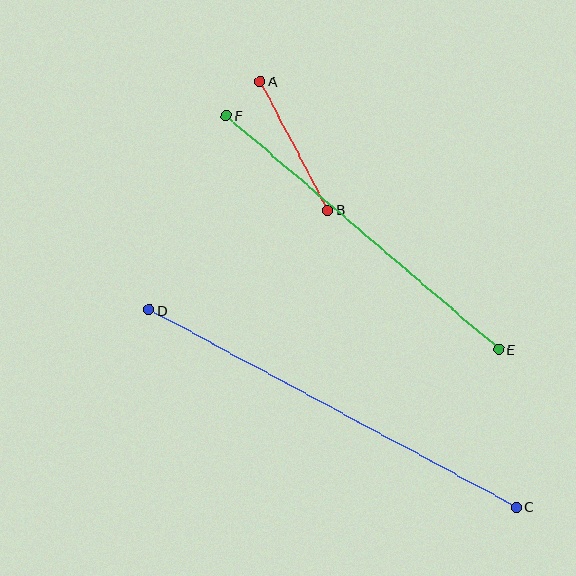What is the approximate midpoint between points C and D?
The midpoint is at approximately (333, 409) pixels.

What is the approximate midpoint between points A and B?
The midpoint is at approximately (294, 146) pixels.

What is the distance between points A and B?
The distance is approximately 146 pixels.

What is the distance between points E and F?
The distance is approximately 359 pixels.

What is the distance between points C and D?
The distance is approximately 417 pixels.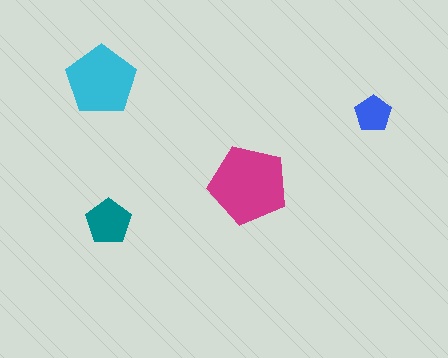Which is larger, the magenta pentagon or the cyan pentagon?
The magenta one.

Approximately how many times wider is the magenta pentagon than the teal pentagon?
About 1.5 times wider.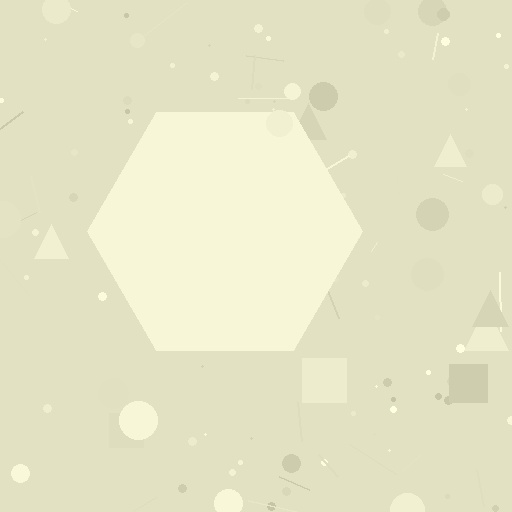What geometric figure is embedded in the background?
A hexagon is embedded in the background.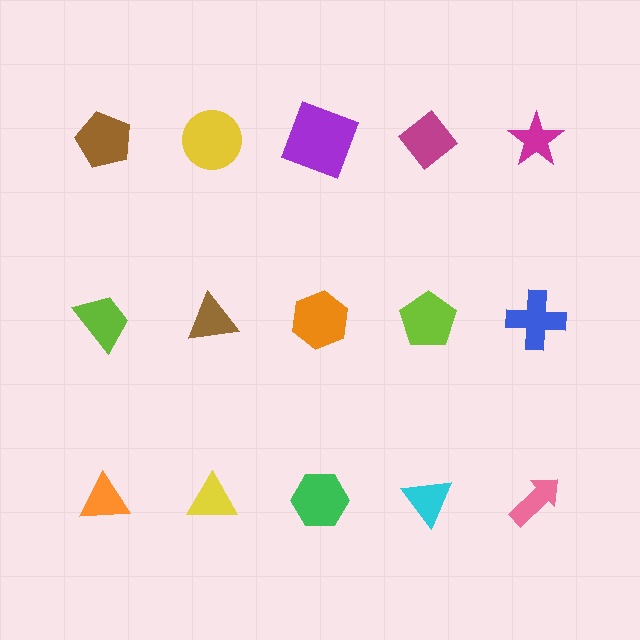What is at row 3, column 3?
A green hexagon.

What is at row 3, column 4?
A cyan triangle.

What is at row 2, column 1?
A lime trapezoid.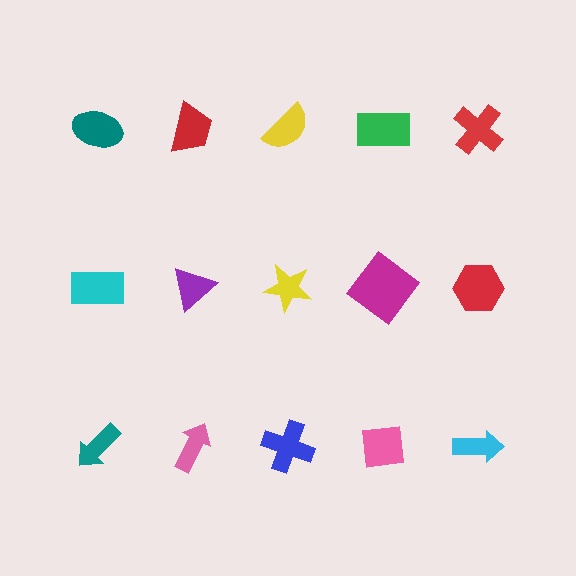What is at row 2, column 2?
A purple triangle.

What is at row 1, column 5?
A red cross.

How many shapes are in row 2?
5 shapes.